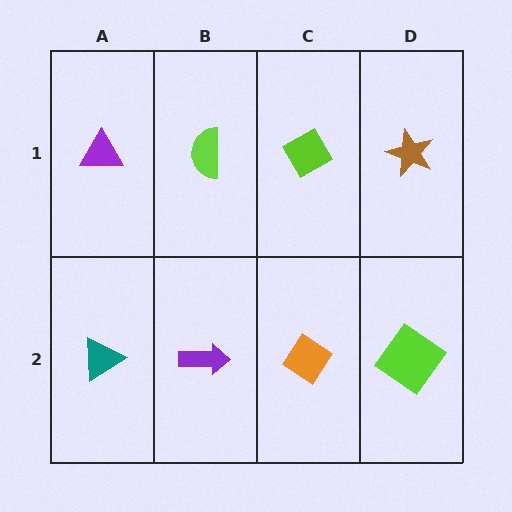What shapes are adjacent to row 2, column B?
A lime semicircle (row 1, column B), a teal triangle (row 2, column A), an orange diamond (row 2, column C).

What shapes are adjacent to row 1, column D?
A lime diamond (row 2, column D), a lime diamond (row 1, column C).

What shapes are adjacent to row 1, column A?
A teal triangle (row 2, column A), a lime semicircle (row 1, column B).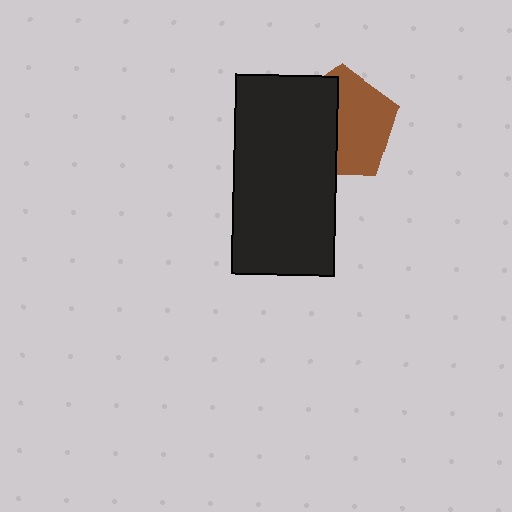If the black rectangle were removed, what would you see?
You would see the complete brown pentagon.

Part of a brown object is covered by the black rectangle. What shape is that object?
It is a pentagon.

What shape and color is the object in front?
The object in front is a black rectangle.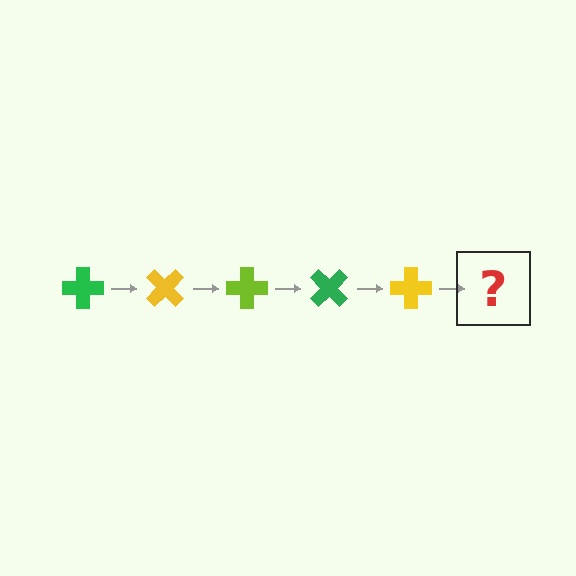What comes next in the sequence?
The next element should be a lime cross, rotated 225 degrees from the start.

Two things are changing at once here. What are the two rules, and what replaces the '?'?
The two rules are that it rotates 45 degrees each step and the color cycles through green, yellow, and lime. The '?' should be a lime cross, rotated 225 degrees from the start.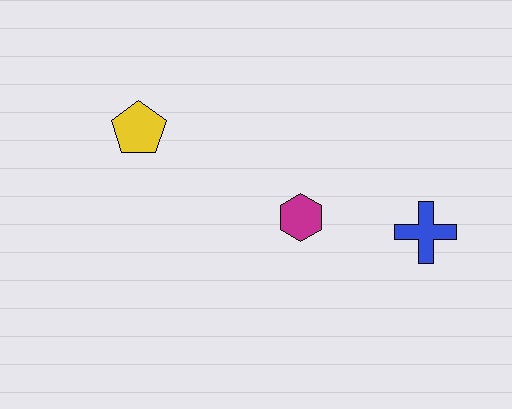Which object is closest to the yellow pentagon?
The magenta hexagon is closest to the yellow pentagon.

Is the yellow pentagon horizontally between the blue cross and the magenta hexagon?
No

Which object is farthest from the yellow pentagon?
The blue cross is farthest from the yellow pentagon.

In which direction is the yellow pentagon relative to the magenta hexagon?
The yellow pentagon is to the left of the magenta hexagon.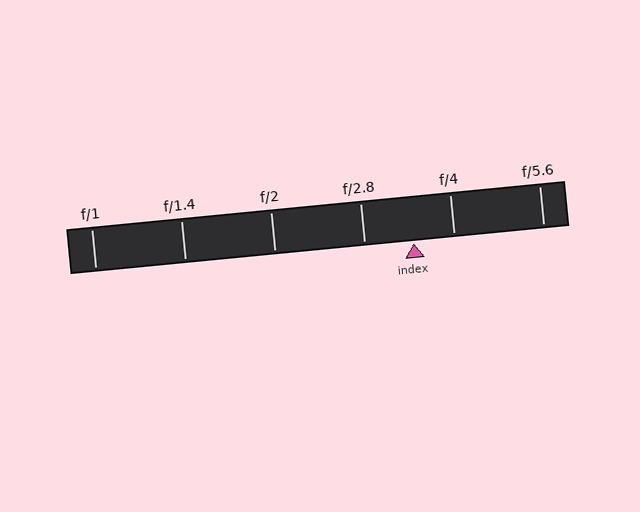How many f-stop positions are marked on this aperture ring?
There are 6 f-stop positions marked.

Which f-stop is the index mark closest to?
The index mark is closest to f/4.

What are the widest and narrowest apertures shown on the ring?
The widest aperture shown is f/1 and the narrowest is f/5.6.